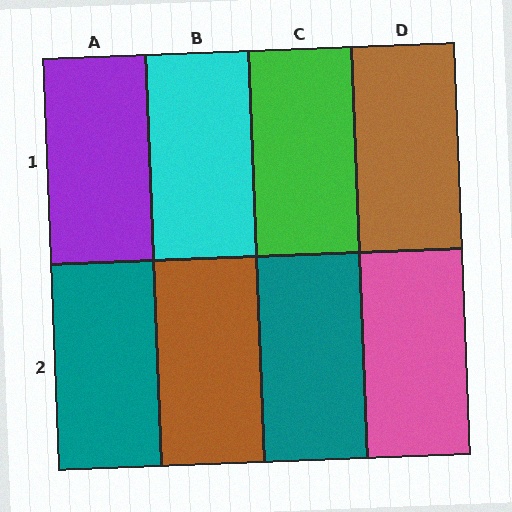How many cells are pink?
1 cell is pink.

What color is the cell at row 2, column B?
Brown.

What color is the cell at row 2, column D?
Pink.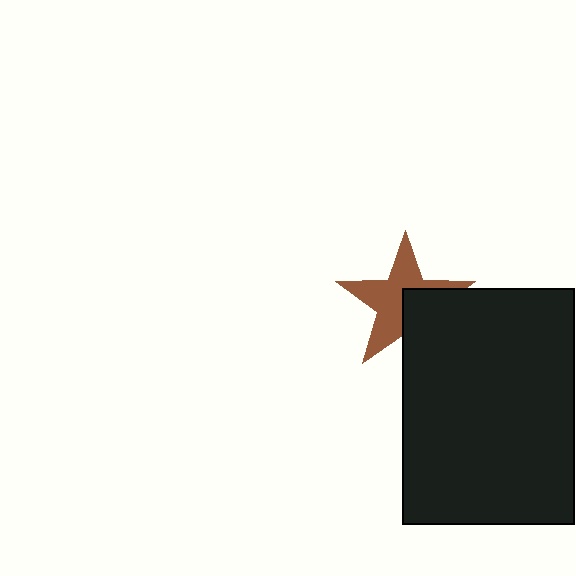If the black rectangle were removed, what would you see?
You would see the complete brown star.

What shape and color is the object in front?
The object in front is a black rectangle.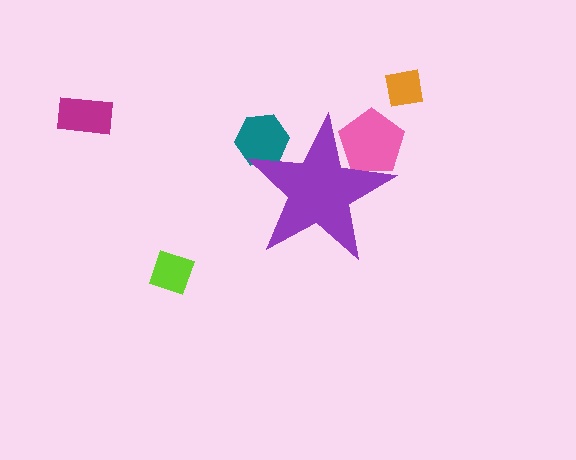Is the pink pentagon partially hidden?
Yes, the pink pentagon is partially hidden behind the purple star.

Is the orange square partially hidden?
No, the orange square is fully visible.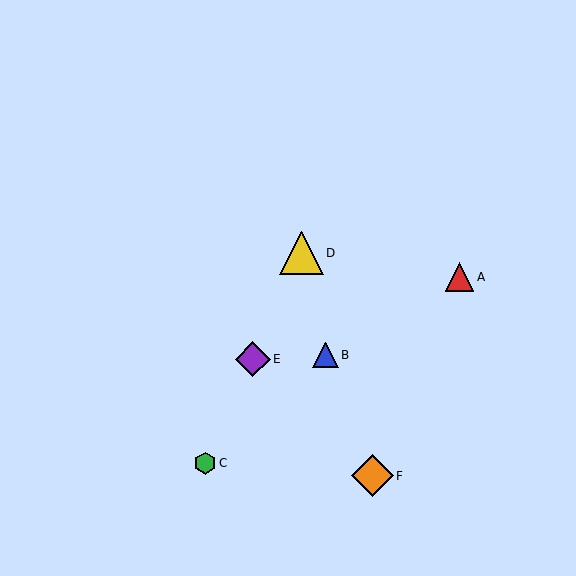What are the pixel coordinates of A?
Object A is at (460, 277).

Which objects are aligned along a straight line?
Objects C, D, E are aligned along a straight line.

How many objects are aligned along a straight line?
3 objects (C, D, E) are aligned along a straight line.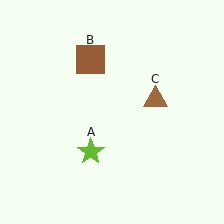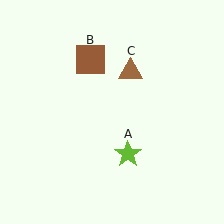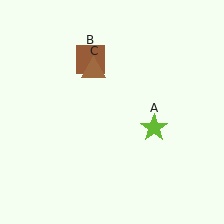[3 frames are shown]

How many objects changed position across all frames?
2 objects changed position: lime star (object A), brown triangle (object C).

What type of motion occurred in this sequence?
The lime star (object A), brown triangle (object C) rotated counterclockwise around the center of the scene.